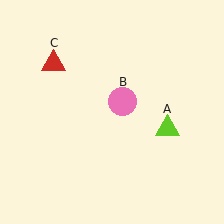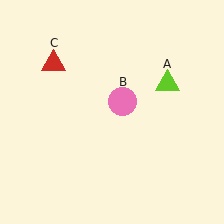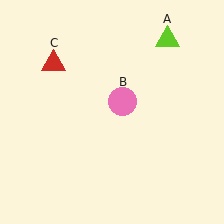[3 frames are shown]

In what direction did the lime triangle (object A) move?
The lime triangle (object A) moved up.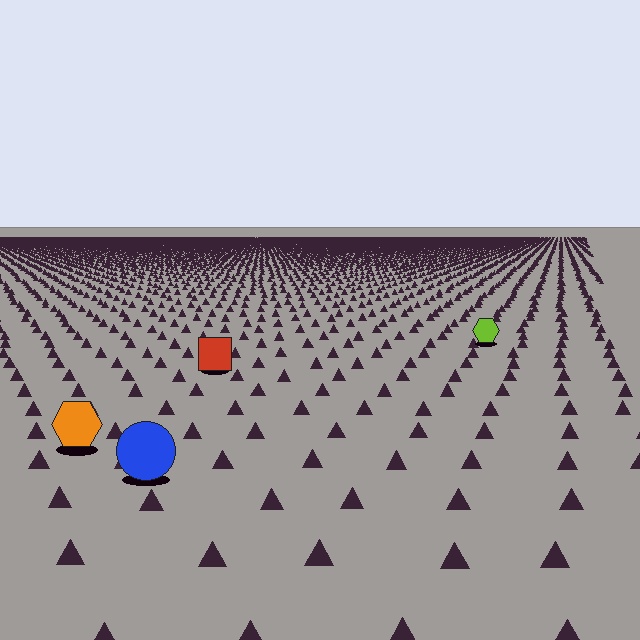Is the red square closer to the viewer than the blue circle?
No. The blue circle is closer — you can tell from the texture gradient: the ground texture is coarser near it.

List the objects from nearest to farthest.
From nearest to farthest: the blue circle, the orange hexagon, the red square, the lime hexagon.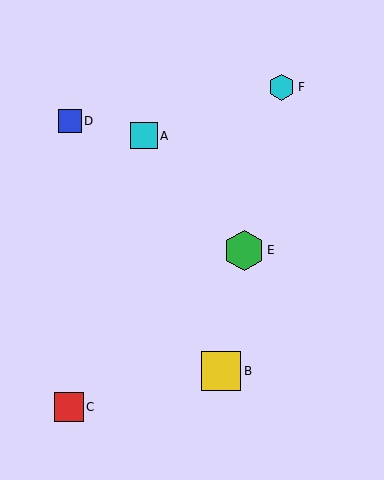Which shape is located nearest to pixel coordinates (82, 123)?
The blue square (labeled D) at (70, 121) is nearest to that location.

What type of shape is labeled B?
Shape B is a yellow square.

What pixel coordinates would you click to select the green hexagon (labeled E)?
Click at (244, 250) to select the green hexagon E.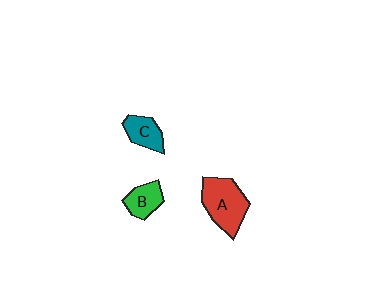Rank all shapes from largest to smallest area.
From largest to smallest: A (red), B (green), C (teal).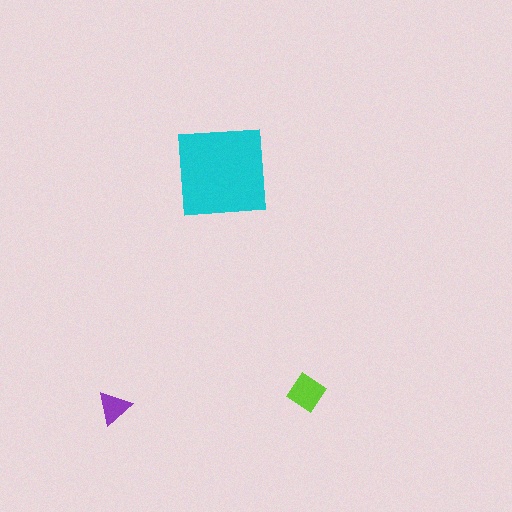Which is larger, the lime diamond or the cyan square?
The cyan square.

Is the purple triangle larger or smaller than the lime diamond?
Smaller.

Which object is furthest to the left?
The purple triangle is leftmost.